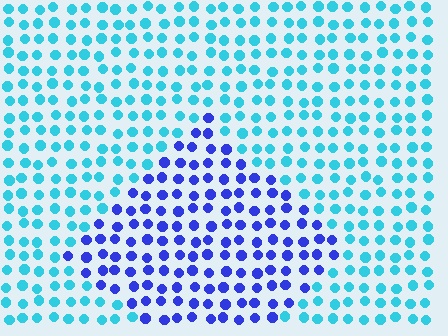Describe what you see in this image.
The image is filled with small cyan elements in a uniform arrangement. A diamond-shaped region is visible where the elements are tinted to a slightly different hue, forming a subtle color boundary.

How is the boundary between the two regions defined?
The boundary is defined purely by a slight shift in hue (about 50 degrees). Spacing, size, and orientation are identical on both sides.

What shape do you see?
I see a diamond.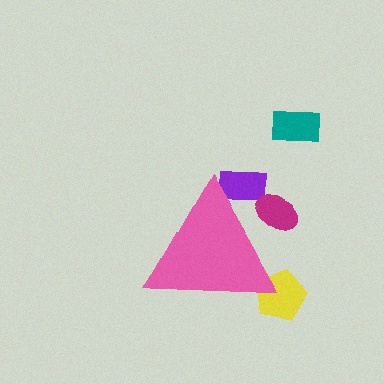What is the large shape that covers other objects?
A pink triangle.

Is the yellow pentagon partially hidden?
Yes, the yellow pentagon is partially hidden behind the pink triangle.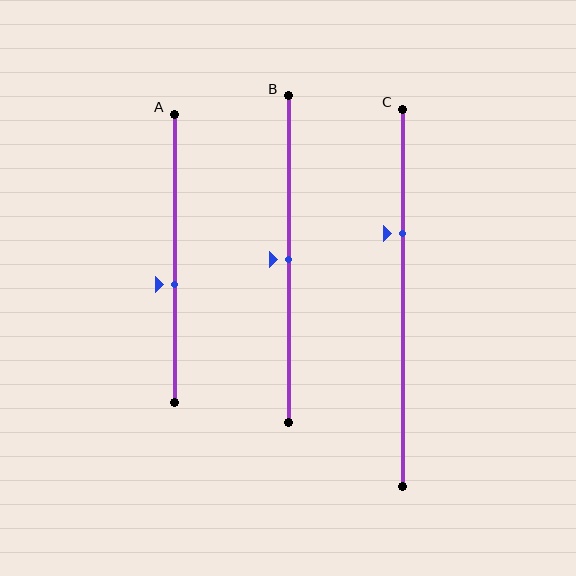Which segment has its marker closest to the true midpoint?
Segment B has its marker closest to the true midpoint.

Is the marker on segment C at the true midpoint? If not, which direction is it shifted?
No, the marker on segment C is shifted upward by about 17% of the segment length.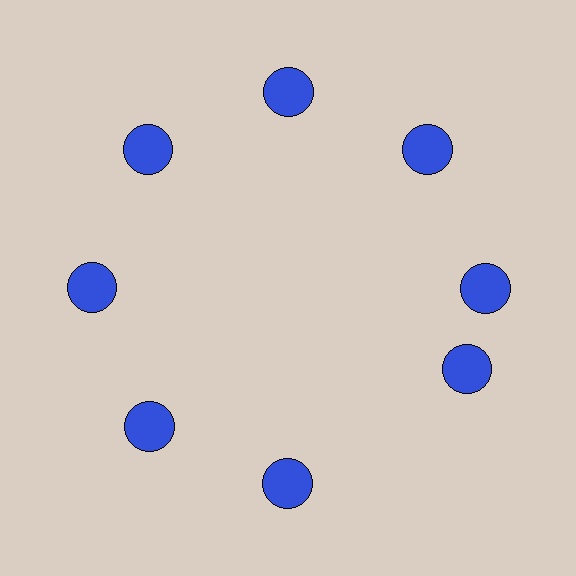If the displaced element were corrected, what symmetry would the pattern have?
It would have 8-fold rotational symmetry — the pattern would map onto itself every 45 degrees.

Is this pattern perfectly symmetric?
No. The 8 blue circles are arranged in a ring, but one element near the 4 o'clock position is rotated out of alignment along the ring, breaking the 8-fold rotational symmetry.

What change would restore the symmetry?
The symmetry would be restored by rotating it back into even spacing with its neighbors so that all 8 circles sit at equal angles and equal distance from the center.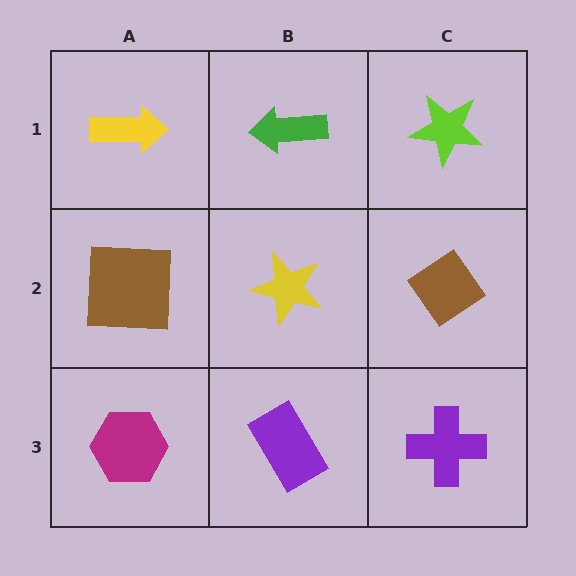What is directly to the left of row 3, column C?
A purple rectangle.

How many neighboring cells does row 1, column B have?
3.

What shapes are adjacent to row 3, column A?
A brown square (row 2, column A), a purple rectangle (row 3, column B).